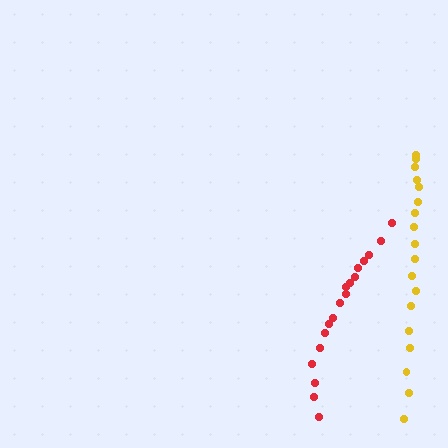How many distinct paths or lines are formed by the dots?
There are 2 distinct paths.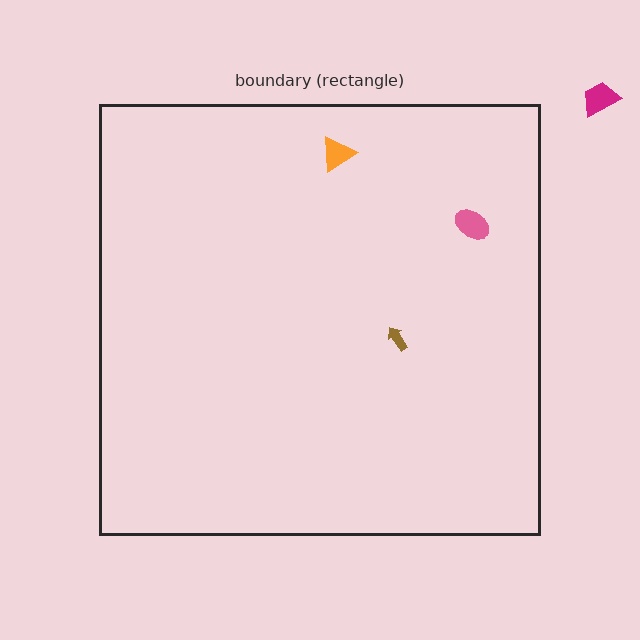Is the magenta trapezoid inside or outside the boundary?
Outside.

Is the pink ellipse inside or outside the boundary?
Inside.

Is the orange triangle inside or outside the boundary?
Inside.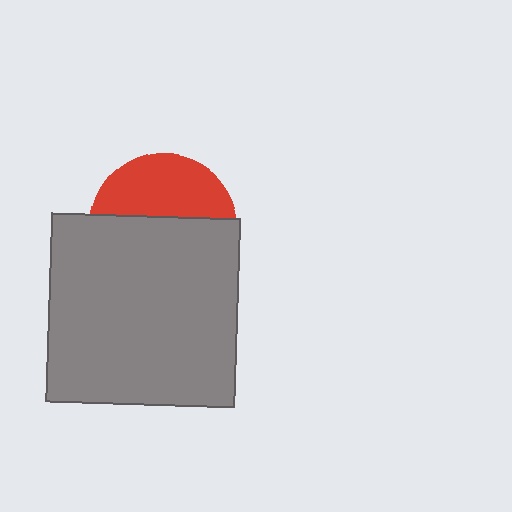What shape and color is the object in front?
The object in front is a gray square.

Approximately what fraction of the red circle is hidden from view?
Roughly 59% of the red circle is hidden behind the gray square.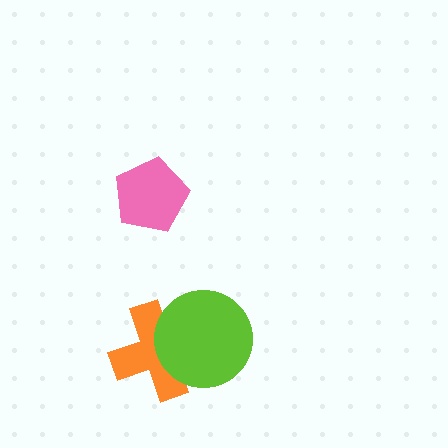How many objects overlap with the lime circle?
1 object overlaps with the lime circle.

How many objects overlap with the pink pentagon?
0 objects overlap with the pink pentagon.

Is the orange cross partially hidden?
Yes, it is partially covered by another shape.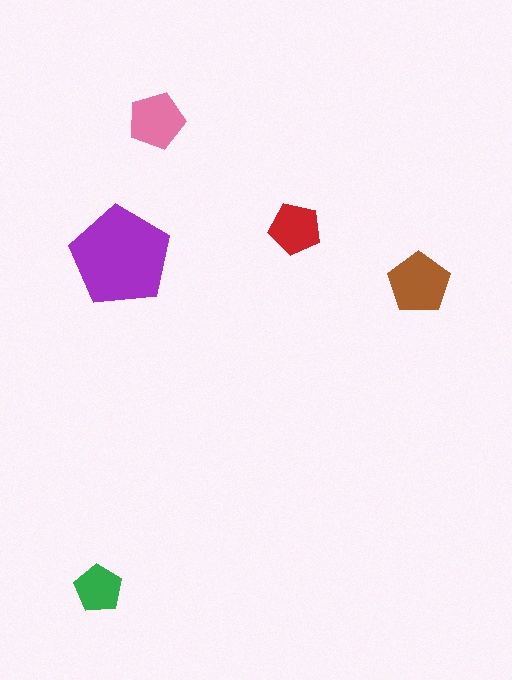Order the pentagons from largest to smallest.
the purple one, the brown one, the pink one, the red one, the green one.